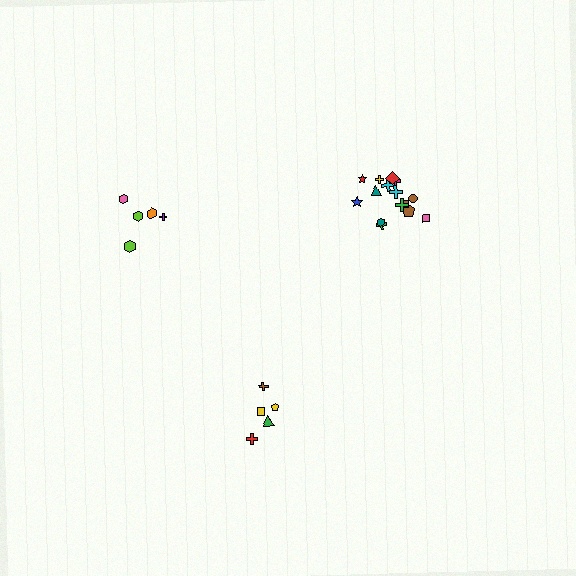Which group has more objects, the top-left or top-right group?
The top-right group.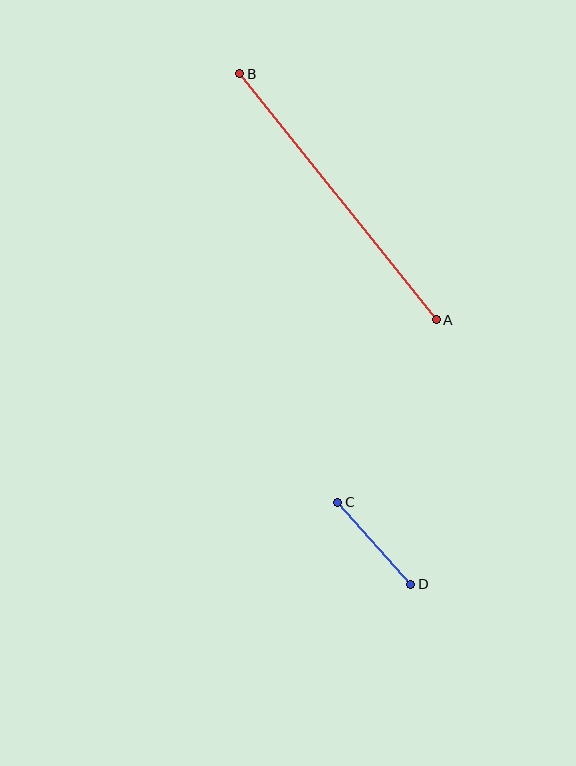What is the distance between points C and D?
The distance is approximately 110 pixels.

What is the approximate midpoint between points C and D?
The midpoint is at approximately (374, 543) pixels.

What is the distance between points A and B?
The distance is approximately 315 pixels.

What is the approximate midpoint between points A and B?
The midpoint is at approximately (338, 197) pixels.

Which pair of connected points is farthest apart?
Points A and B are farthest apart.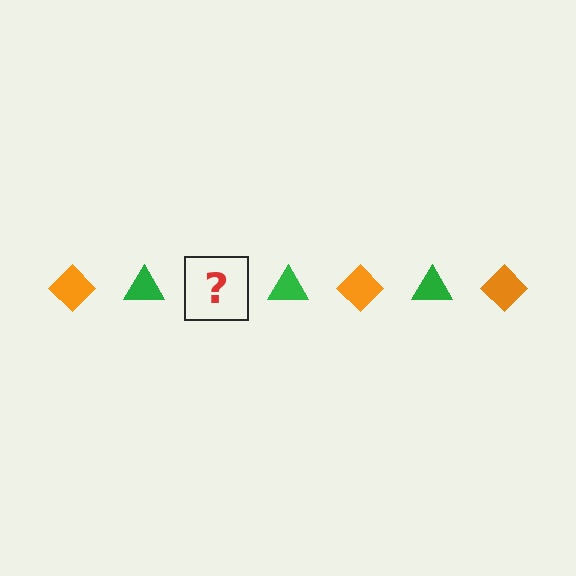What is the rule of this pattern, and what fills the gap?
The rule is that the pattern alternates between orange diamond and green triangle. The gap should be filled with an orange diamond.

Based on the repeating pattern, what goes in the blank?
The blank should be an orange diamond.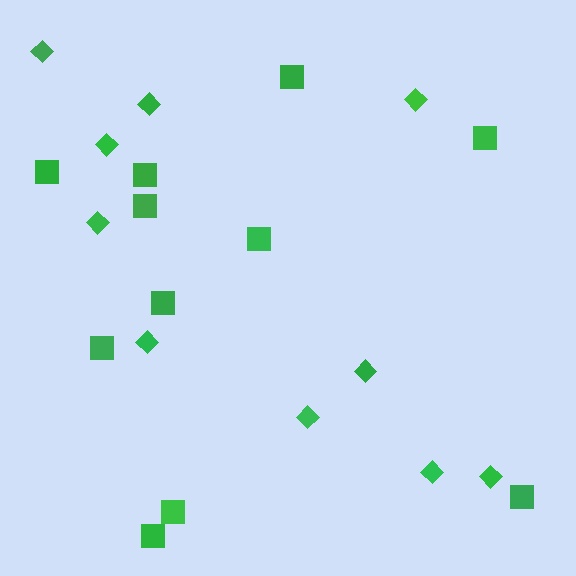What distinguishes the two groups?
There are 2 groups: one group of squares (11) and one group of diamonds (10).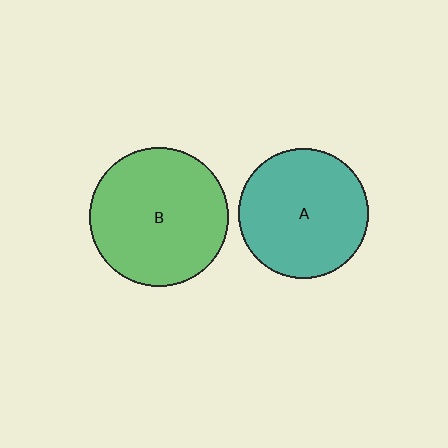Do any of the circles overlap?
No, none of the circles overlap.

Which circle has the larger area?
Circle B (green).